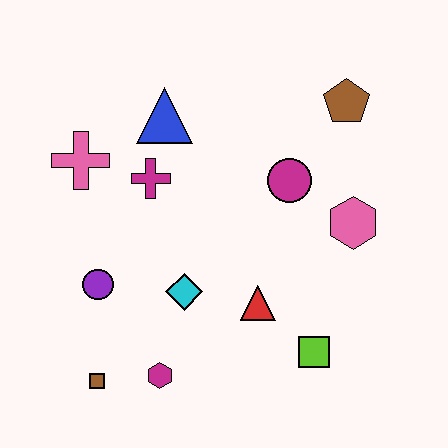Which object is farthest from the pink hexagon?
The brown square is farthest from the pink hexagon.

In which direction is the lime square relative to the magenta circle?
The lime square is below the magenta circle.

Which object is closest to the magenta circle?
The pink hexagon is closest to the magenta circle.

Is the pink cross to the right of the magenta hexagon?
No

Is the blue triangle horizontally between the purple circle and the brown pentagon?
Yes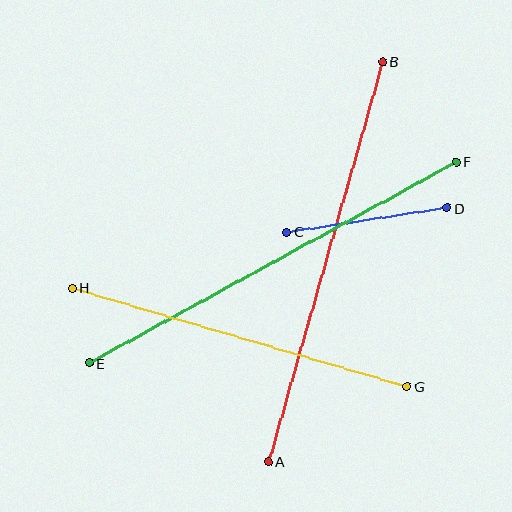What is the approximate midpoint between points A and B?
The midpoint is at approximately (326, 262) pixels.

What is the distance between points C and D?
The distance is approximately 162 pixels.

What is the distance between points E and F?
The distance is approximately 418 pixels.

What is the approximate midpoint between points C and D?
The midpoint is at approximately (367, 220) pixels.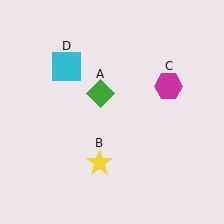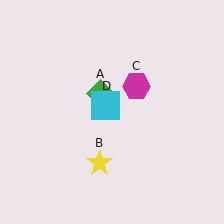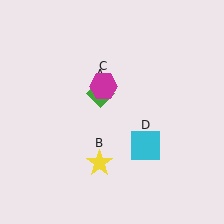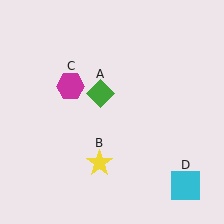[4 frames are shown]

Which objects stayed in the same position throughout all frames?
Green diamond (object A) and yellow star (object B) remained stationary.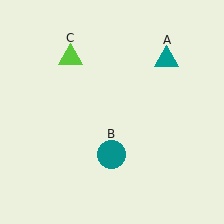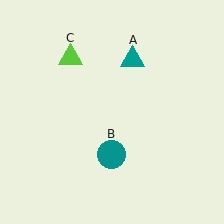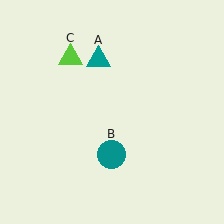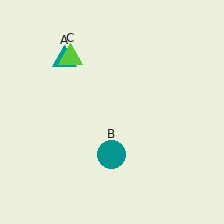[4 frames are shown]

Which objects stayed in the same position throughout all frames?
Teal circle (object B) and lime triangle (object C) remained stationary.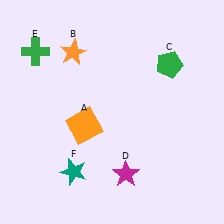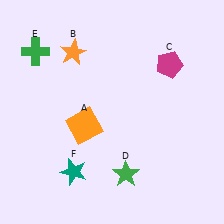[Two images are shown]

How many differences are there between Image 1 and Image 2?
There are 2 differences between the two images.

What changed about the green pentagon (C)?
In Image 1, C is green. In Image 2, it changed to magenta.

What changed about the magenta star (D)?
In Image 1, D is magenta. In Image 2, it changed to green.